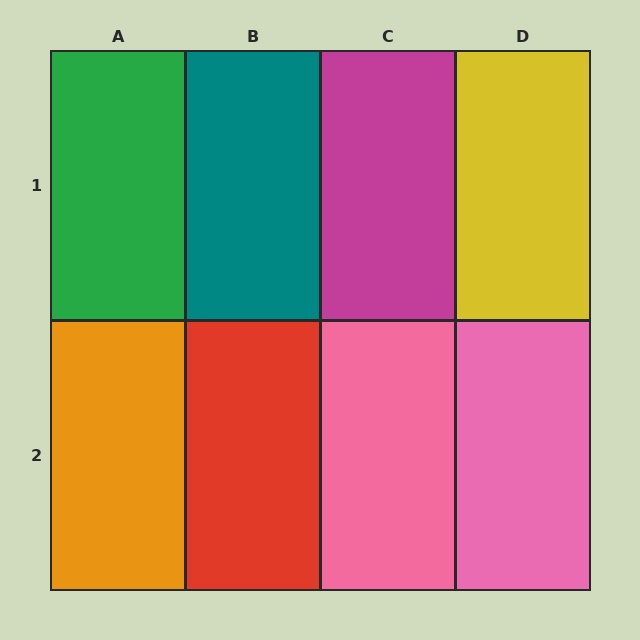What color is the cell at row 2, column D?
Pink.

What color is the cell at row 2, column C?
Pink.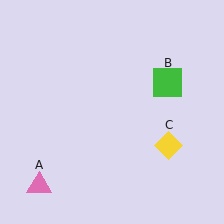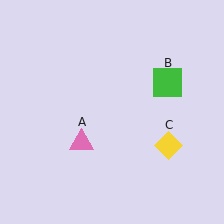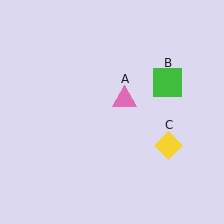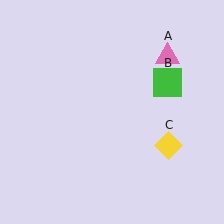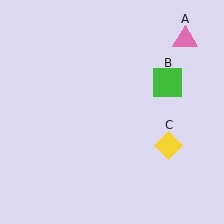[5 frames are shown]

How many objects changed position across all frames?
1 object changed position: pink triangle (object A).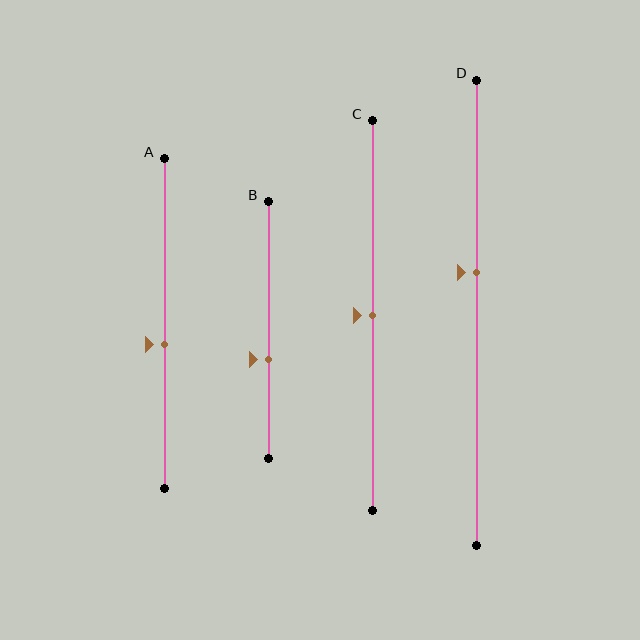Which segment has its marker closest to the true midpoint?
Segment C has its marker closest to the true midpoint.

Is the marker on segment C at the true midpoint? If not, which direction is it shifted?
Yes, the marker on segment C is at the true midpoint.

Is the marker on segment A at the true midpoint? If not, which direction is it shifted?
No, the marker on segment A is shifted downward by about 7% of the segment length.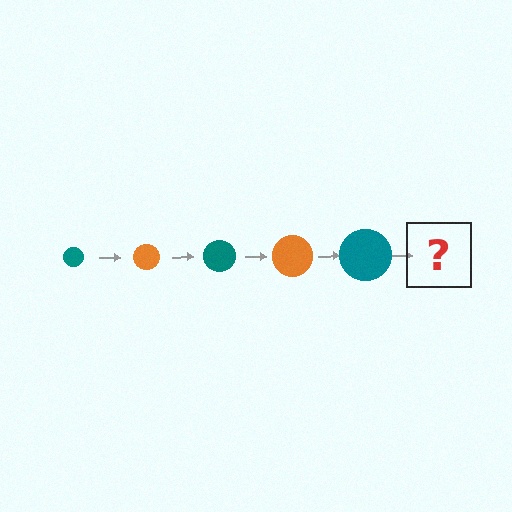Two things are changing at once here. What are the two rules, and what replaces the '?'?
The two rules are that the circle grows larger each step and the color cycles through teal and orange. The '?' should be an orange circle, larger than the previous one.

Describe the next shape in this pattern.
It should be an orange circle, larger than the previous one.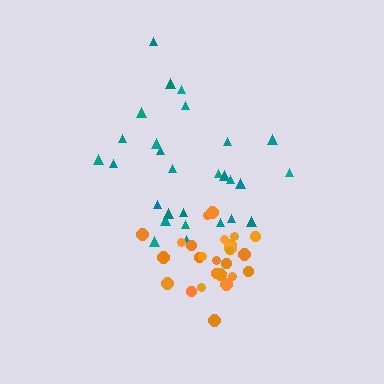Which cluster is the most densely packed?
Orange.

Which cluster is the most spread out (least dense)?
Teal.